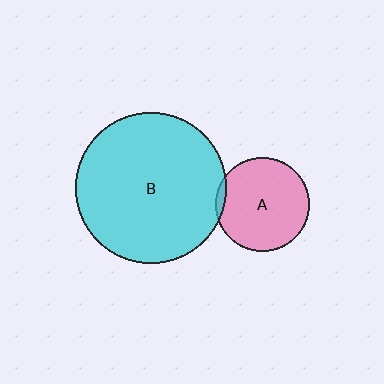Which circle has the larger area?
Circle B (cyan).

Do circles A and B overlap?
Yes.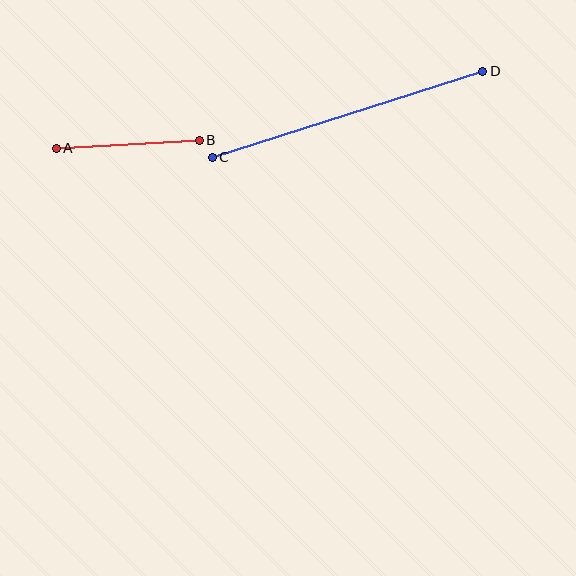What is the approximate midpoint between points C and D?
The midpoint is at approximately (348, 114) pixels.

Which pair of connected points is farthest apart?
Points C and D are farthest apart.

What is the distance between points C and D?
The distance is approximately 284 pixels.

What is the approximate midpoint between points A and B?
The midpoint is at approximately (128, 144) pixels.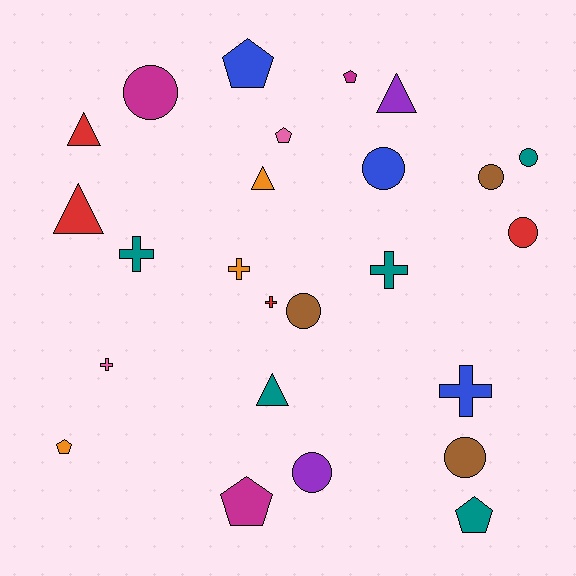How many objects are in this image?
There are 25 objects.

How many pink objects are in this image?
There are 2 pink objects.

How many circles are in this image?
There are 8 circles.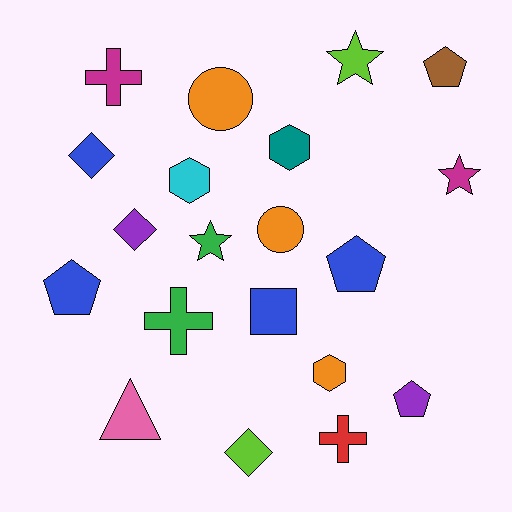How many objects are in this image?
There are 20 objects.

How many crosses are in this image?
There are 3 crosses.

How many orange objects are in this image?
There are 3 orange objects.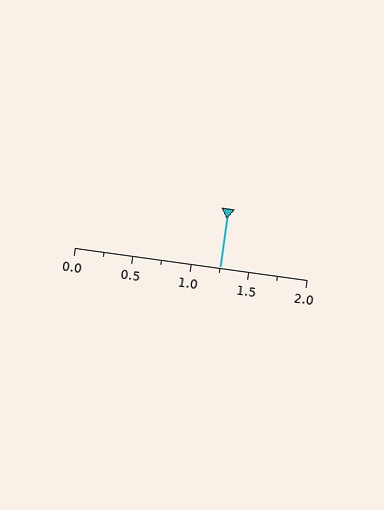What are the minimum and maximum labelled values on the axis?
The axis runs from 0.0 to 2.0.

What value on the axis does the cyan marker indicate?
The marker indicates approximately 1.25.